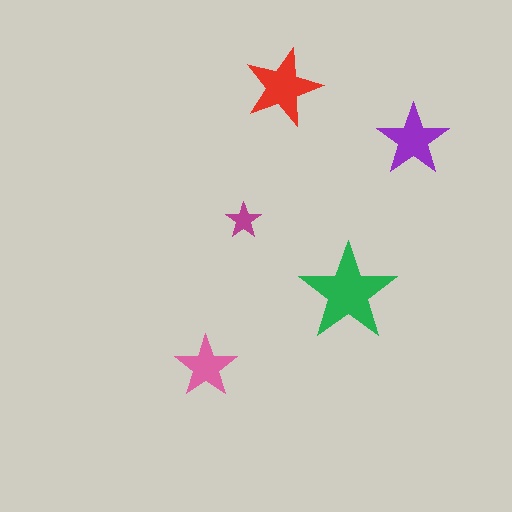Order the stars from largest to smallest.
the green one, the red one, the purple one, the pink one, the magenta one.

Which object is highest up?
The red star is topmost.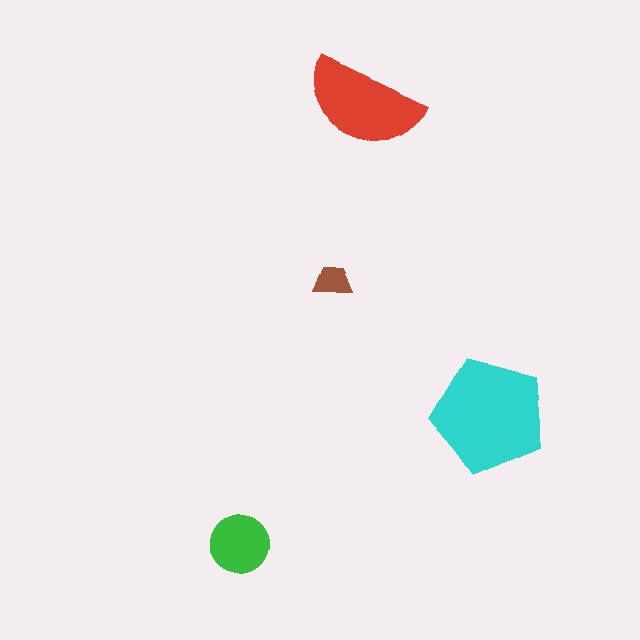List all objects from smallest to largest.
The brown trapezoid, the green circle, the red semicircle, the cyan pentagon.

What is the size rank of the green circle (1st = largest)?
3rd.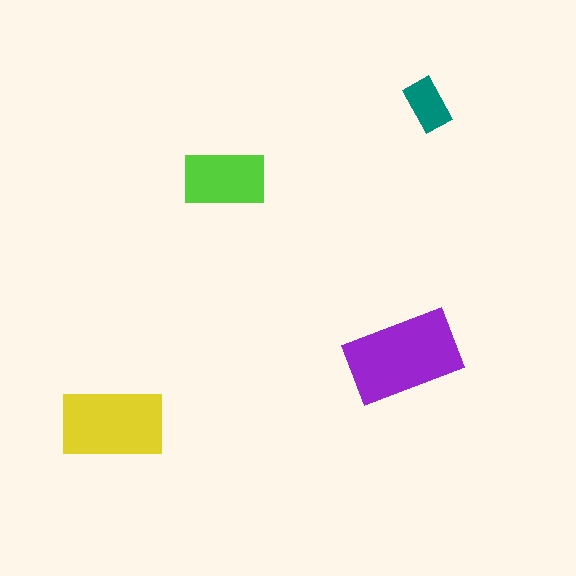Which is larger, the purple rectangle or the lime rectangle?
The purple one.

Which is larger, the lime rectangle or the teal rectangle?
The lime one.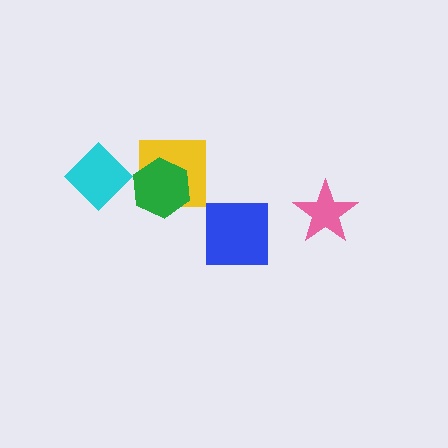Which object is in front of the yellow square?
The green hexagon is in front of the yellow square.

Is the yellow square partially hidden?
Yes, it is partially covered by another shape.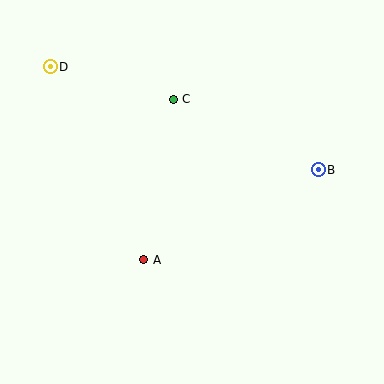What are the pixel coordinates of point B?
Point B is at (318, 170).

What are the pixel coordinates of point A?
Point A is at (144, 260).